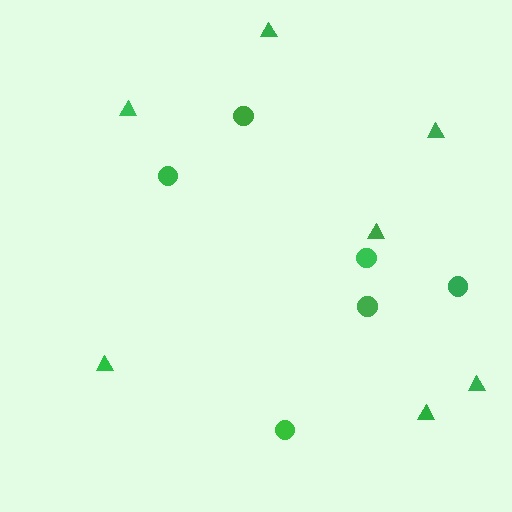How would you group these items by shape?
There are 2 groups: one group of triangles (7) and one group of circles (6).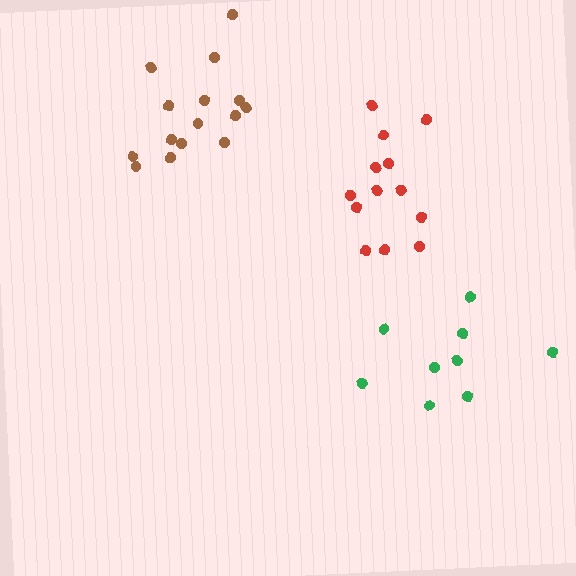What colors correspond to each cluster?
The clusters are colored: brown, red, green.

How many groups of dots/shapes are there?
There are 3 groups.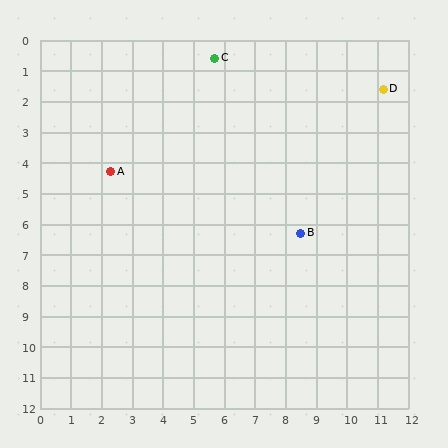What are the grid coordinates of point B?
Point B is at approximately (8.5, 6.3).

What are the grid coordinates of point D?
Point D is at approximately (11.2, 1.6).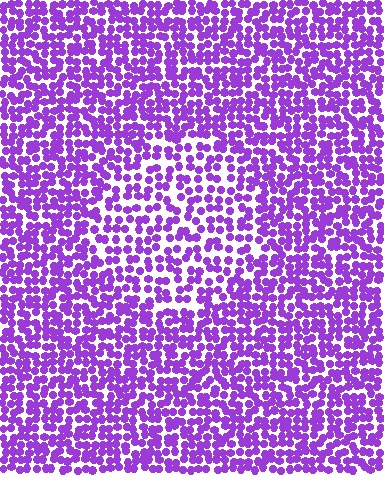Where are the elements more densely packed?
The elements are more densely packed outside the circle boundary.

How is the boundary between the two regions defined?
The boundary is defined by a change in element density (approximately 1.6x ratio). All elements are the same color, size, and shape.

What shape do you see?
I see a circle.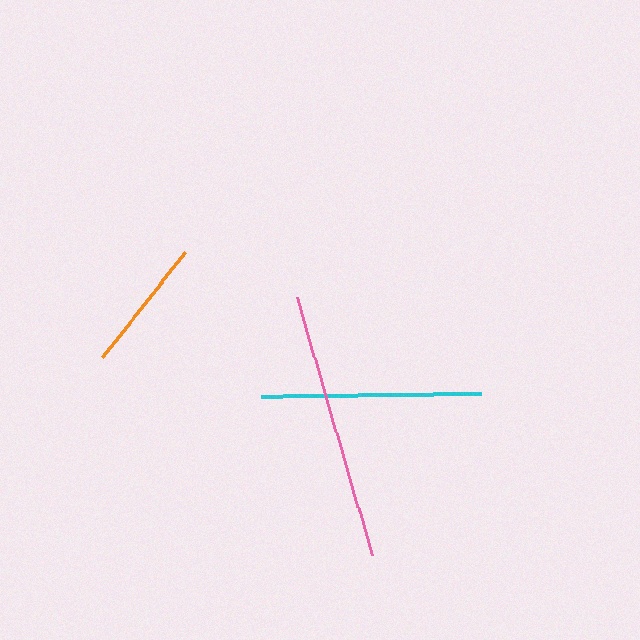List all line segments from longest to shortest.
From longest to shortest: pink, cyan, orange.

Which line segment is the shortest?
The orange line is the shortest at approximately 134 pixels.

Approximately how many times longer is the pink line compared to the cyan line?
The pink line is approximately 1.2 times the length of the cyan line.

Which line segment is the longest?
The pink line is the longest at approximately 269 pixels.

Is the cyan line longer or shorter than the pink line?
The pink line is longer than the cyan line.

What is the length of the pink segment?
The pink segment is approximately 269 pixels long.